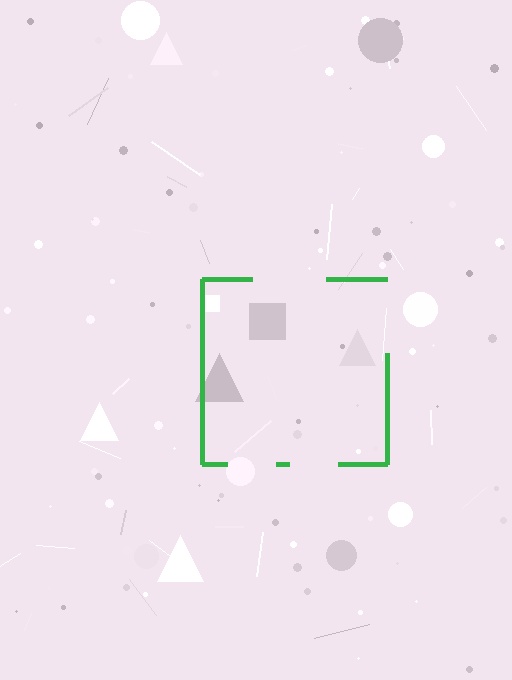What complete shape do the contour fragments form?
The contour fragments form a square.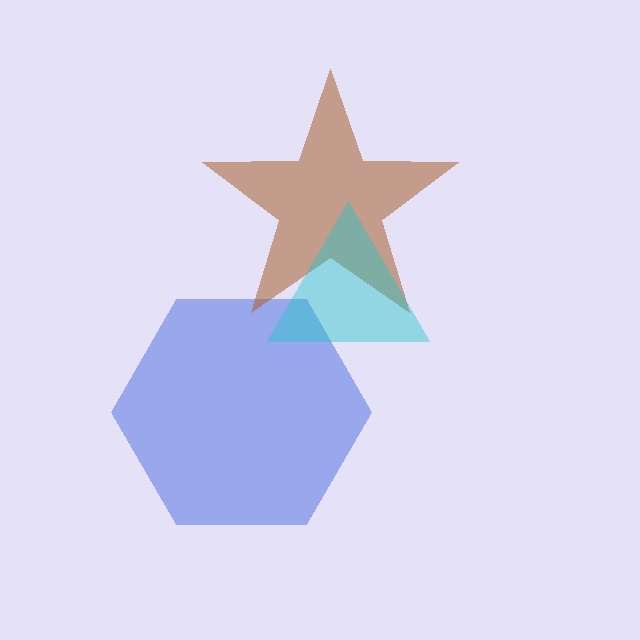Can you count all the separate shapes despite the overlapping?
Yes, there are 3 separate shapes.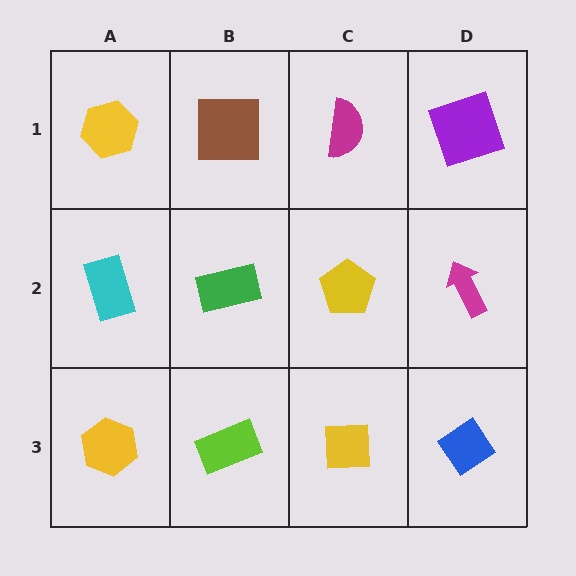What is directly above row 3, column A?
A cyan rectangle.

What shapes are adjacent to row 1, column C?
A yellow pentagon (row 2, column C), a brown square (row 1, column B), a purple square (row 1, column D).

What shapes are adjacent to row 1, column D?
A magenta arrow (row 2, column D), a magenta semicircle (row 1, column C).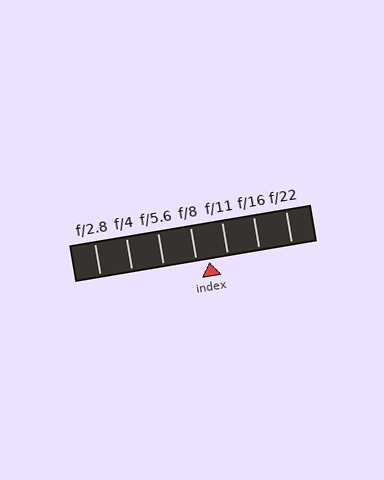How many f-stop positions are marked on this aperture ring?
There are 7 f-stop positions marked.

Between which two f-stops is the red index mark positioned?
The index mark is between f/8 and f/11.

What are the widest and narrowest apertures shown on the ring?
The widest aperture shown is f/2.8 and the narrowest is f/22.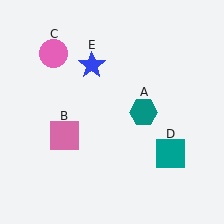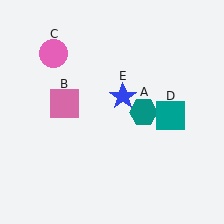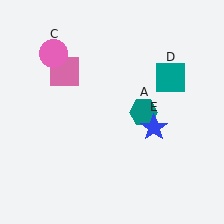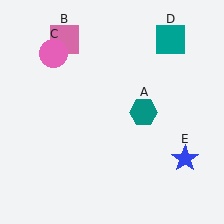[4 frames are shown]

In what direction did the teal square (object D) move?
The teal square (object D) moved up.